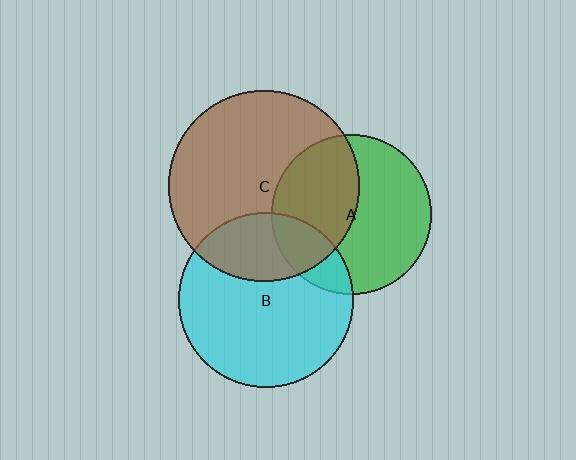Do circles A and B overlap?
Yes.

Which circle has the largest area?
Circle C (brown).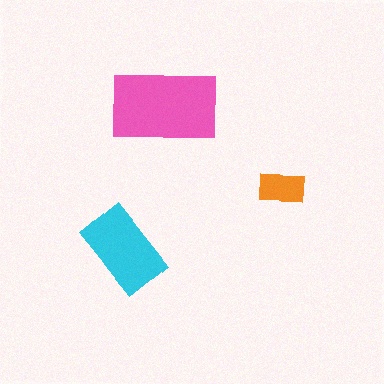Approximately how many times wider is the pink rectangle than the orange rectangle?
About 2.5 times wider.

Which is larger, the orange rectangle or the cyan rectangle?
The cyan one.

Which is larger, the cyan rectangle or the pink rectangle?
The pink one.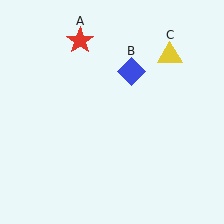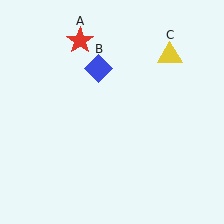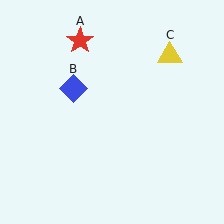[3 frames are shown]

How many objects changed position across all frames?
1 object changed position: blue diamond (object B).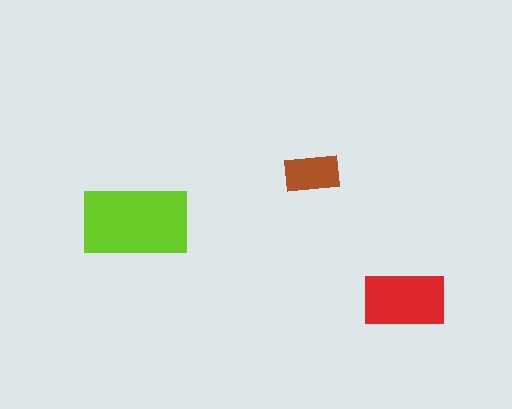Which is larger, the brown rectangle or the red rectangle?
The red one.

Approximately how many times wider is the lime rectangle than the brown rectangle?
About 2 times wider.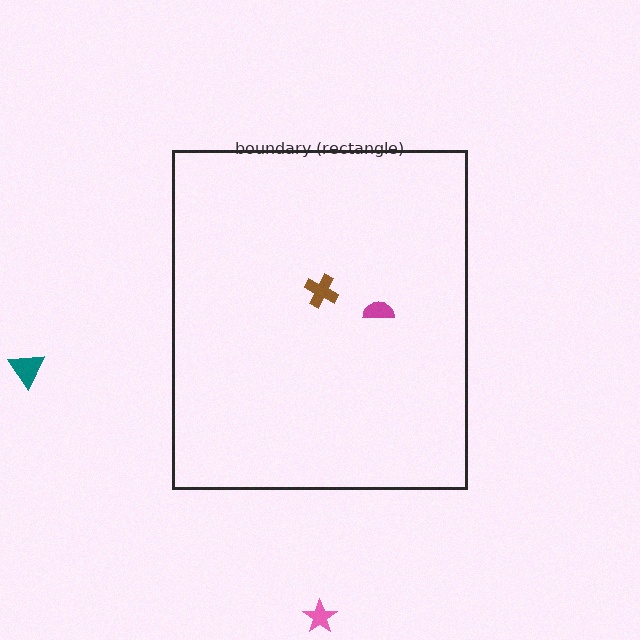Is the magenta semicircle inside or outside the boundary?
Inside.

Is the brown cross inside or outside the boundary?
Inside.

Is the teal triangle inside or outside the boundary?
Outside.